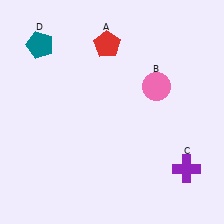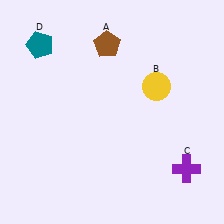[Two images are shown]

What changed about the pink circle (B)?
In Image 1, B is pink. In Image 2, it changed to yellow.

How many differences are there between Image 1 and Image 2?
There are 2 differences between the two images.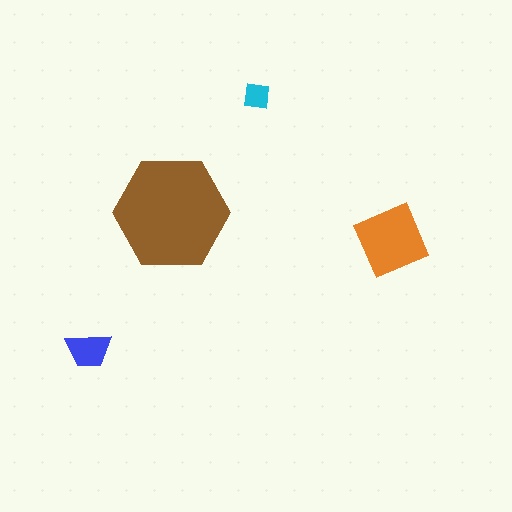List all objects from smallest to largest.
The cyan square, the blue trapezoid, the orange square, the brown hexagon.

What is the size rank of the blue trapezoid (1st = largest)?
3rd.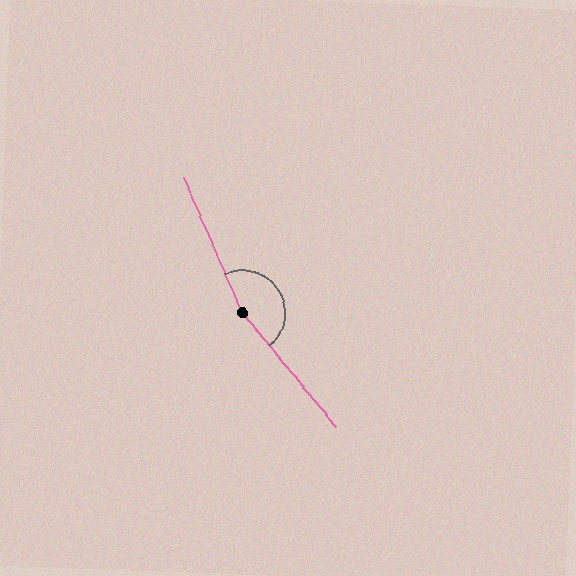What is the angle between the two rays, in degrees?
Approximately 164 degrees.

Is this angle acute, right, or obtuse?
It is obtuse.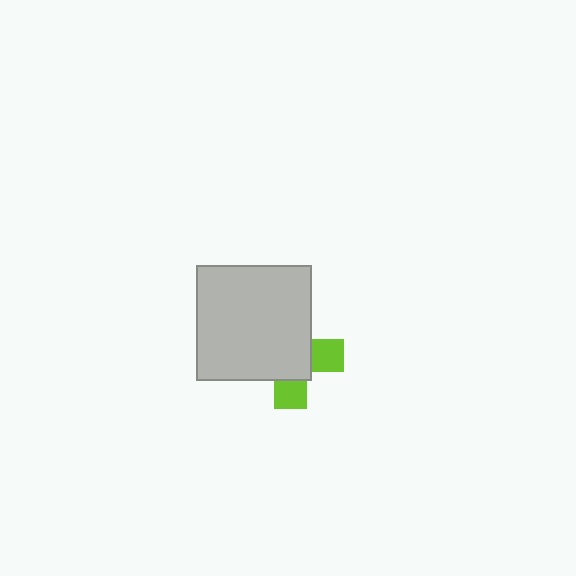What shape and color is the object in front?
The object in front is a light gray square.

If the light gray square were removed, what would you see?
You would see the complete lime cross.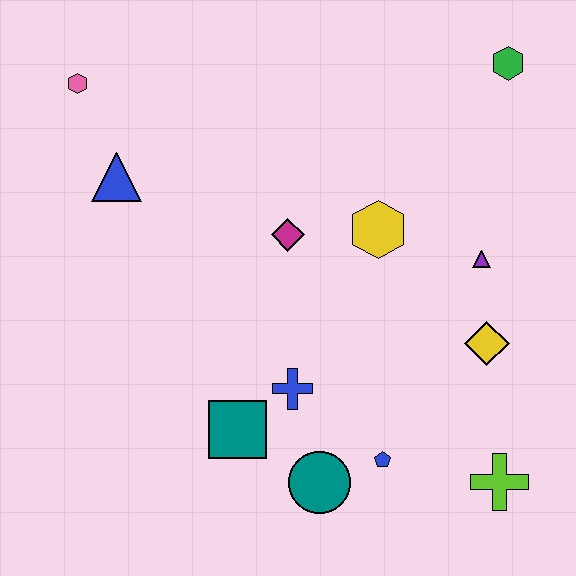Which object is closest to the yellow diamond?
The purple triangle is closest to the yellow diamond.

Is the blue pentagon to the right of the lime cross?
No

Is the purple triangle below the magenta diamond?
Yes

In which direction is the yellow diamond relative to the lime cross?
The yellow diamond is above the lime cross.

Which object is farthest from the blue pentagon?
The pink hexagon is farthest from the blue pentagon.